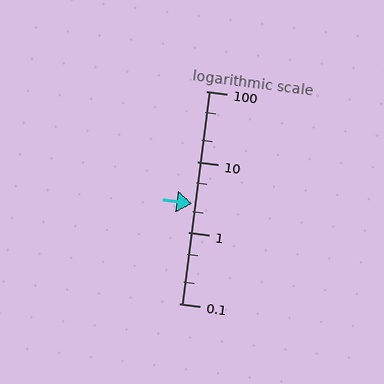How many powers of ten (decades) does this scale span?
The scale spans 3 decades, from 0.1 to 100.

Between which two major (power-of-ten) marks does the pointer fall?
The pointer is between 1 and 10.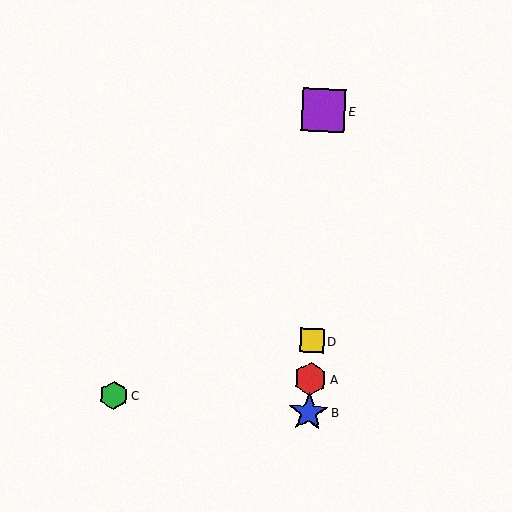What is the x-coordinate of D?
Object D is at x≈312.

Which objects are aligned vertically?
Objects A, B, D, E are aligned vertically.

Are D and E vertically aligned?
Yes, both are at x≈312.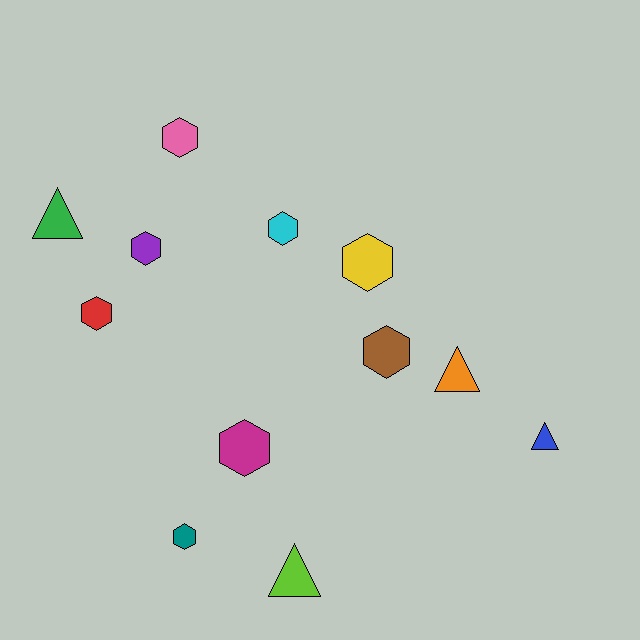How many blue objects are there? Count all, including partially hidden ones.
There is 1 blue object.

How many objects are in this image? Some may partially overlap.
There are 12 objects.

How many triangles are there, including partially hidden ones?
There are 4 triangles.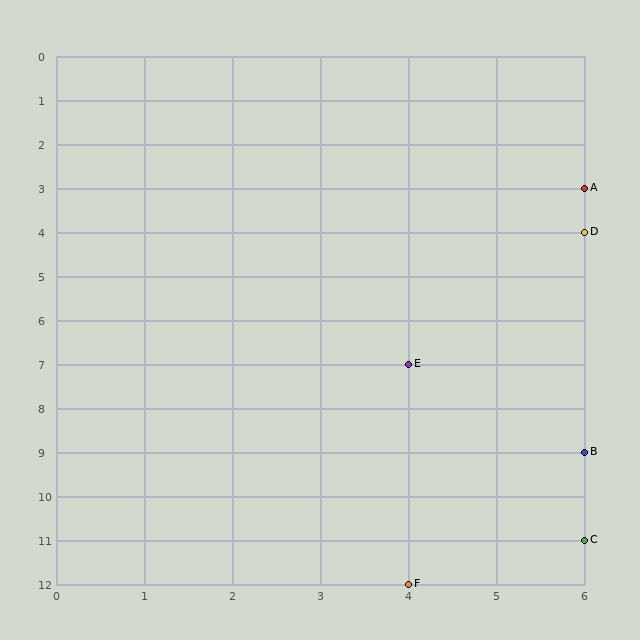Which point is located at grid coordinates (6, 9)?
Point B is at (6, 9).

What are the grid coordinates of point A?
Point A is at grid coordinates (6, 3).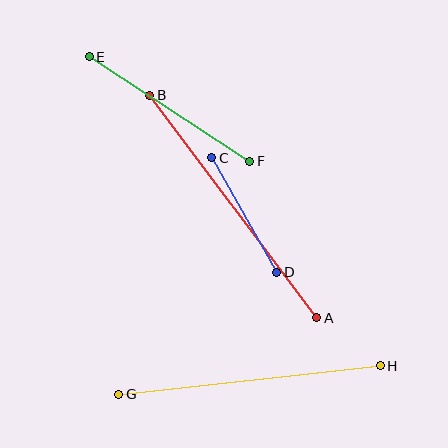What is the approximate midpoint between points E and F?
The midpoint is at approximately (170, 109) pixels.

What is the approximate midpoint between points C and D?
The midpoint is at approximately (244, 215) pixels.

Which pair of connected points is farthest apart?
Points A and B are farthest apart.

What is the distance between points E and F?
The distance is approximately 191 pixels.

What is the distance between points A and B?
The distance is approximately 278 pixels.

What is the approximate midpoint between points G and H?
The midpoint is at approximately (249, 380) pixels.